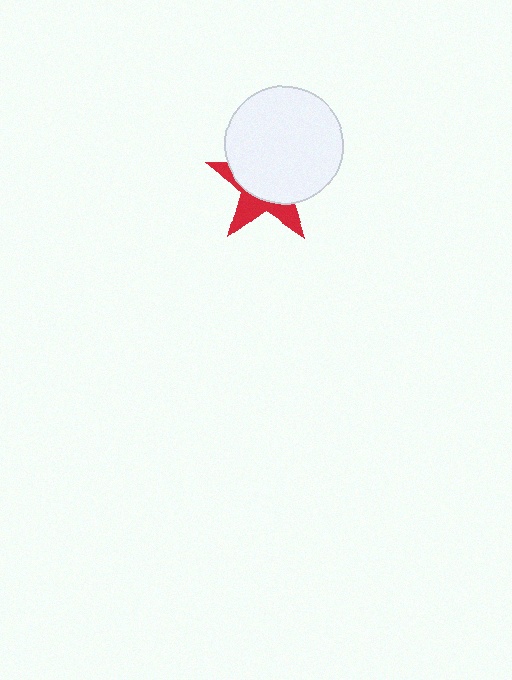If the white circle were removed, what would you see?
You would see the complete red star.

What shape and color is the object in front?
The object in front is a white circle.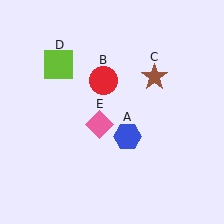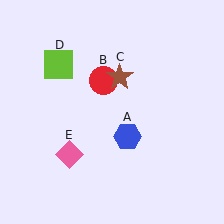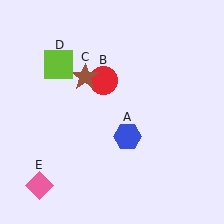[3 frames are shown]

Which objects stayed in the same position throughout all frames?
Blue hexagon (object A) and red circle (object B) and lime square (object D) remained stationary.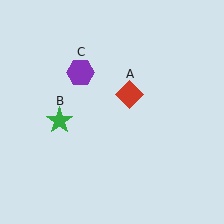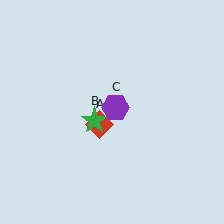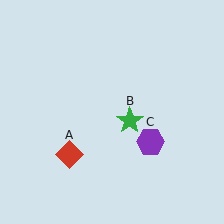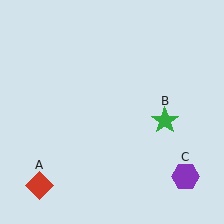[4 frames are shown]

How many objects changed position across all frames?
3 objects changed position: red diamond (object A), green star (object B), purple hexagon (object C).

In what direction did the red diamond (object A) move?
The red diamond (object A) moved down and to the left.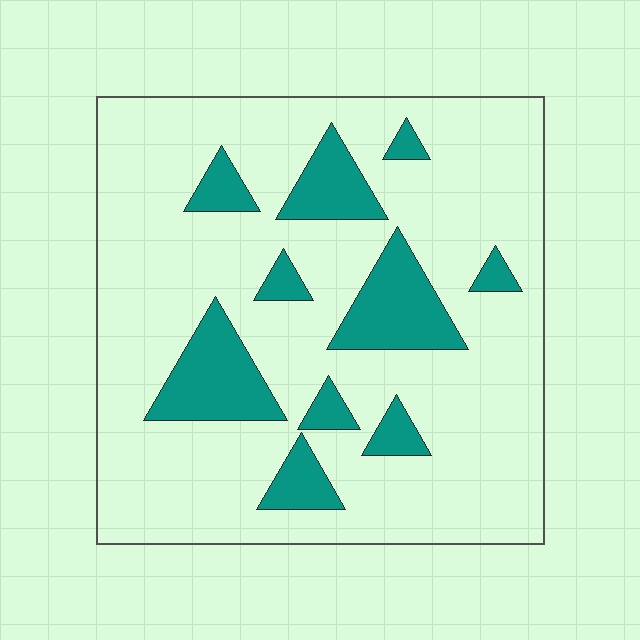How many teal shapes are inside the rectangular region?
10.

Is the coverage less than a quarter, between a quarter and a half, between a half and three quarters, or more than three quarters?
Less than a quarter.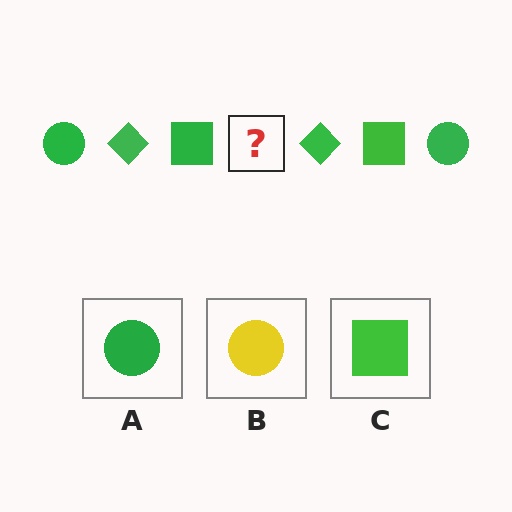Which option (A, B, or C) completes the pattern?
A.